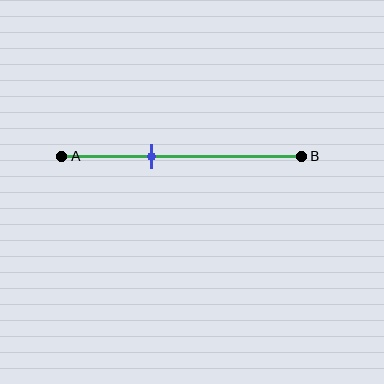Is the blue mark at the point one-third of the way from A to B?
No, the mark is at about 35% from A, not at the 33% one-third point.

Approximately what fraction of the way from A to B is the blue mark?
The blue mark is approximately 35% of the way from A to B.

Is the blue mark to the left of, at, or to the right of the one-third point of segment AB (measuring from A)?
The blue mark is to the right of the one-third point of segment AB.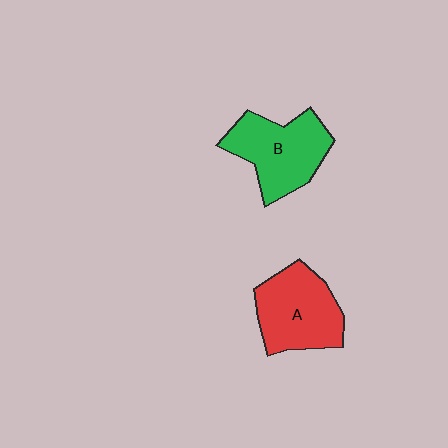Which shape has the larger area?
Shape B (green).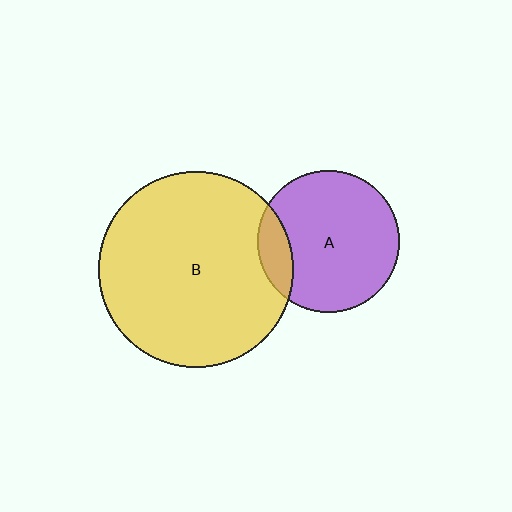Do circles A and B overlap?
Yes.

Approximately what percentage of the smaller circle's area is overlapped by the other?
Approximately 15%.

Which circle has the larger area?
Circle B (yellow).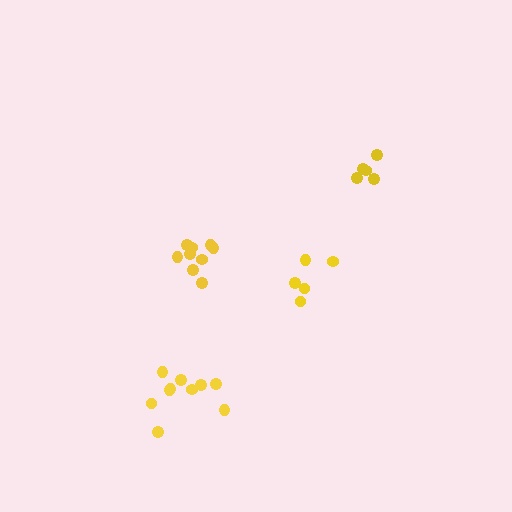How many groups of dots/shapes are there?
There are 4 groups.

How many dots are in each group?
Group 1: 5 dots, Group 2: 5 dots, Group 3: 9 dots, Group 4: 10 dots (29 total).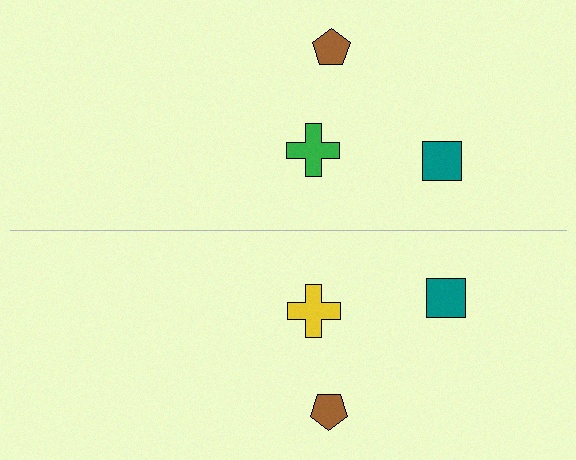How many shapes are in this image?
There are 6 shapes in this image.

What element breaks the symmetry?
The yellow cross on the bottom side breaks the symmetry — its mirror counterpart is green.